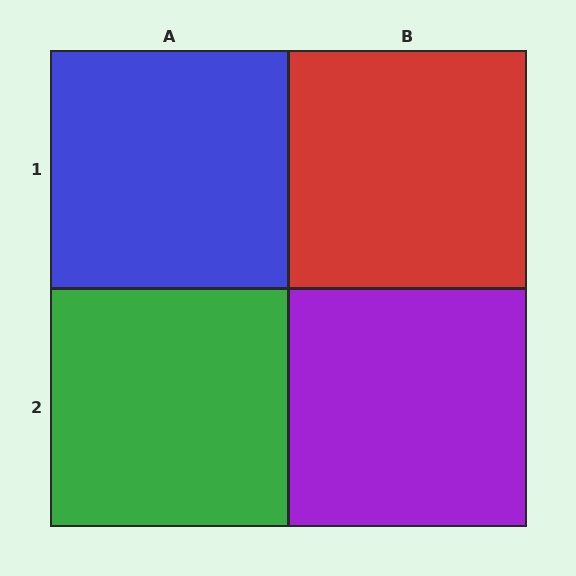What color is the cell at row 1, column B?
Red.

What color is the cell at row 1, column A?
Blue.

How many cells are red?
1 cell is red.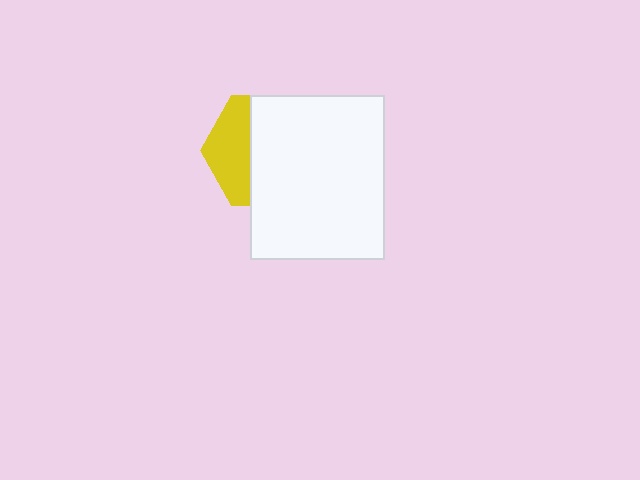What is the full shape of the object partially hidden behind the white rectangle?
The partially hidden object is a yellow hexagon.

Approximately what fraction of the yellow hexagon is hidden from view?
Roughly 65% of the yellow hexagon is hidden behind the white rectangle.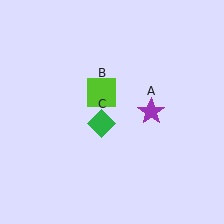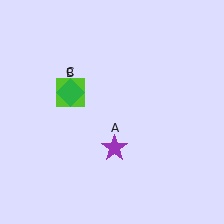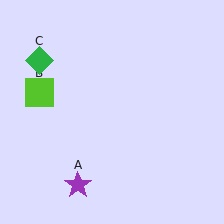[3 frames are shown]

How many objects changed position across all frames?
3 objects changed position: purple star (object A), lime square (object B), green diamond (object C).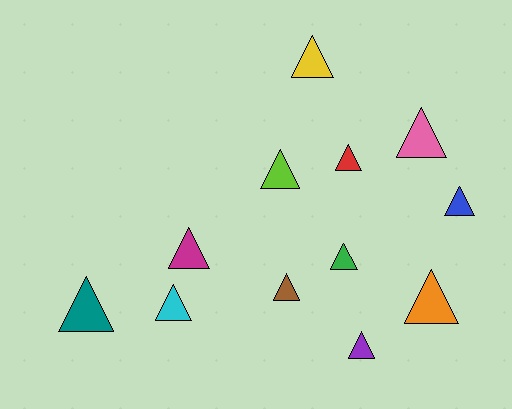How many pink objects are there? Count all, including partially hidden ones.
There is 1 pink object.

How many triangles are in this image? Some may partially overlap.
There are 12 triangles.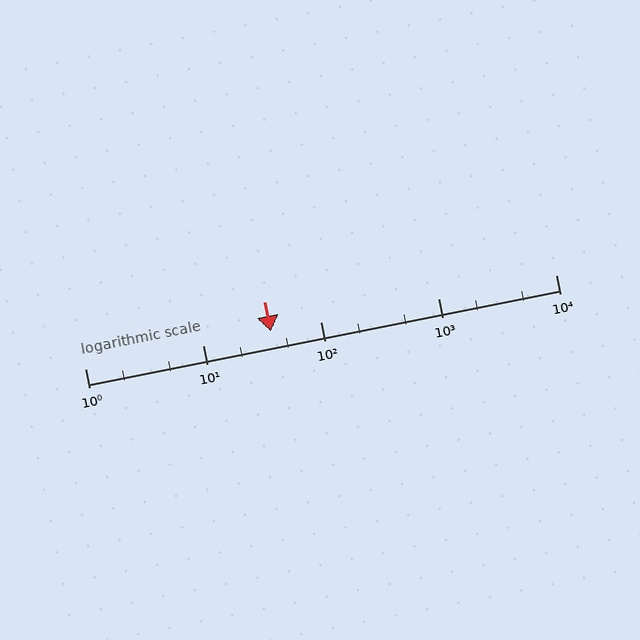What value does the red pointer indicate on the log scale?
The pointer indicates approximately 38.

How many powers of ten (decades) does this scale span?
The scale spans 4 decades, from 1 to 10000.